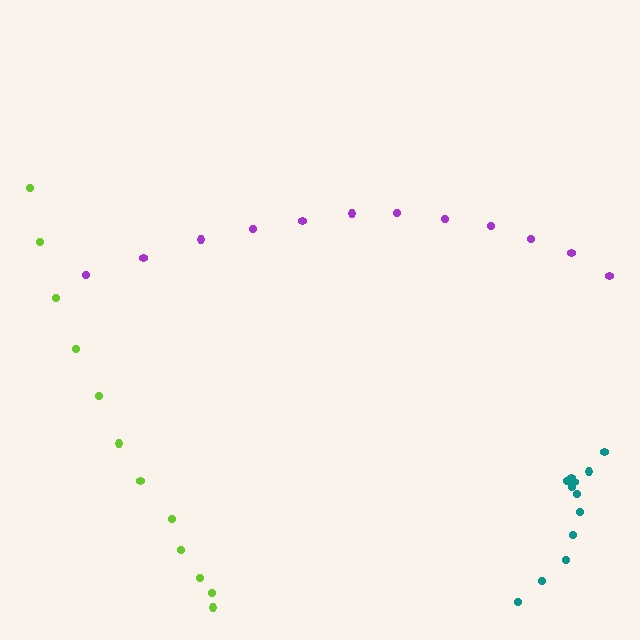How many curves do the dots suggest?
There are 3 distinct paths.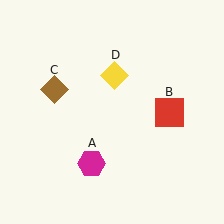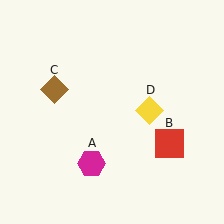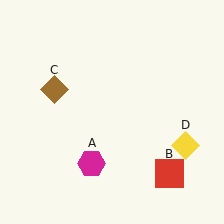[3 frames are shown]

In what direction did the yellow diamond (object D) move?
The yellow diamond (object D) moved down and to the right.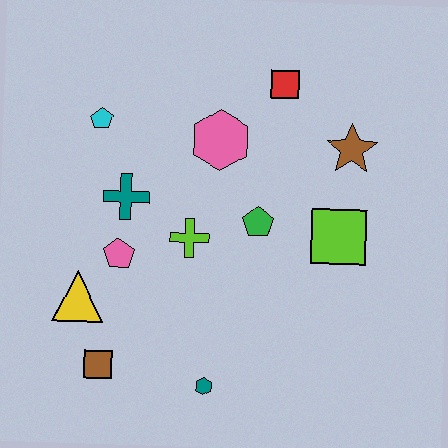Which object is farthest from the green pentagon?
The brown square is farthest from the green pentagon.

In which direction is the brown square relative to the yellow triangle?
The brown square is below the yellow triangle.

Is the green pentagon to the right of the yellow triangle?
Yes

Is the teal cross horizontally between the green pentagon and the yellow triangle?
Yes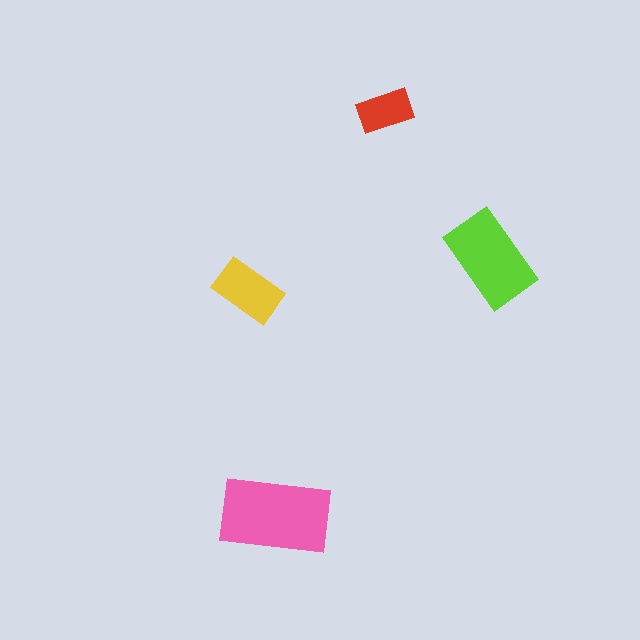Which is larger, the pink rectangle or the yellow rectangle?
The pink one.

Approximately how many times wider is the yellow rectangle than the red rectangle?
About 1.5 times wider.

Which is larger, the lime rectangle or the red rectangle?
The lime one.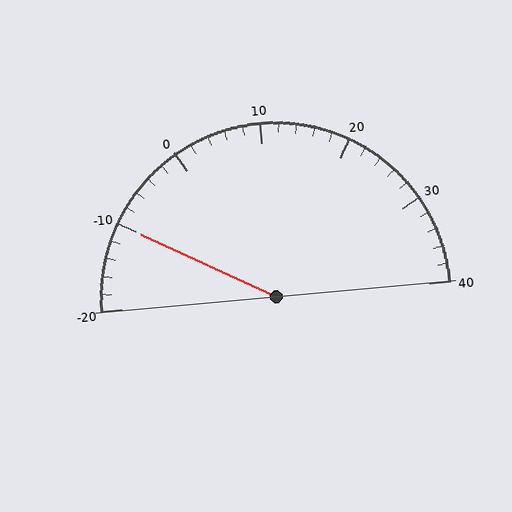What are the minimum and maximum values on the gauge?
The gauge ranges from -20 to 40.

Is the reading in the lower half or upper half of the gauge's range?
The reading is in the lower half of the range (-20 to 40).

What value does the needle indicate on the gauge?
The needle indicates approximately -10.